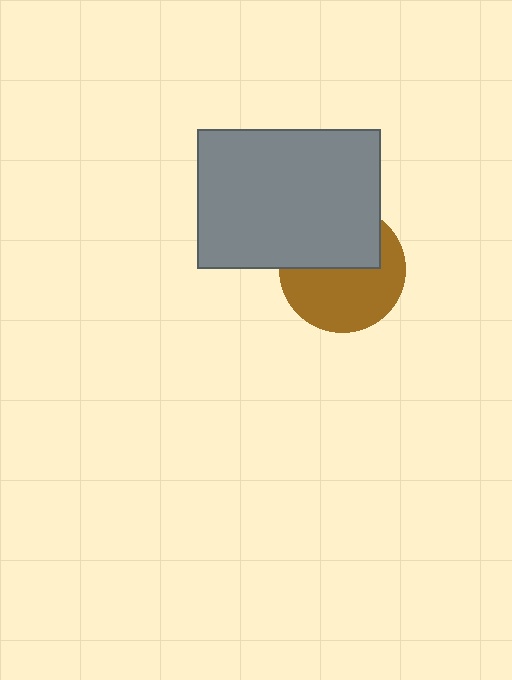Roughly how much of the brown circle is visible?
About half of it is visible (roughly 57%).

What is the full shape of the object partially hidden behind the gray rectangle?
The partially hidden object is a brown circle.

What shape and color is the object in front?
The object in front is a gray rectangle.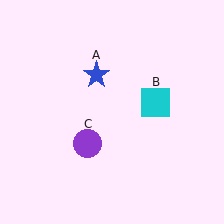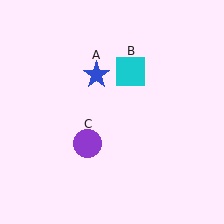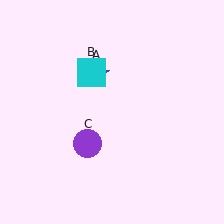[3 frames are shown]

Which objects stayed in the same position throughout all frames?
Blue star (object A) and purple circle (object C) remained stationary.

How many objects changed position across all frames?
1 object changed position: cyan square (object B).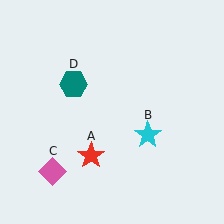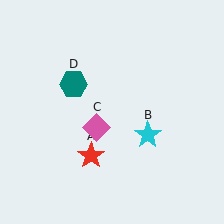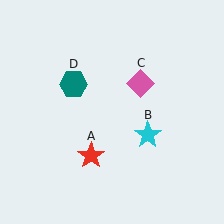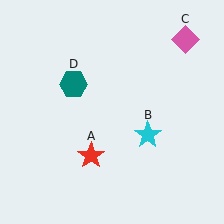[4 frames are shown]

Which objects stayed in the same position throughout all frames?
Red star (object A) and cyan star (object B) and teal hexagon (object D) remained stationary.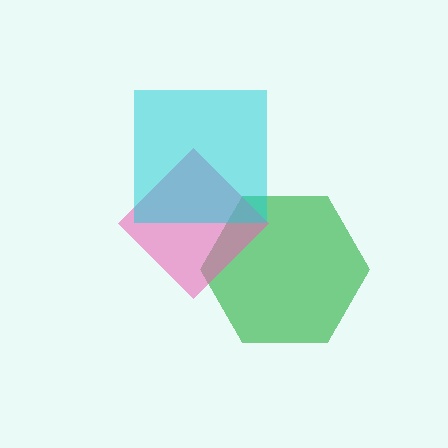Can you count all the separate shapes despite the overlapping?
Yes, there are 3 separate shapes.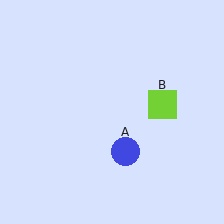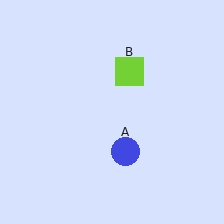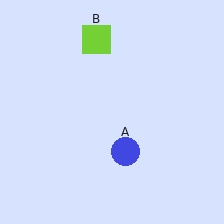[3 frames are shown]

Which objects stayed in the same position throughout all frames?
Blue circle (object A) remained stationary.